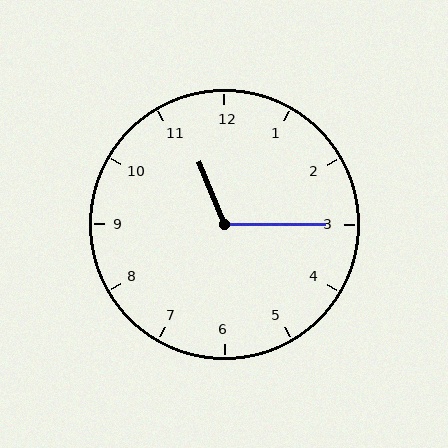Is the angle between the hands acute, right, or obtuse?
It is obtuse.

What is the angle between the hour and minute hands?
Approximately 112 degrees.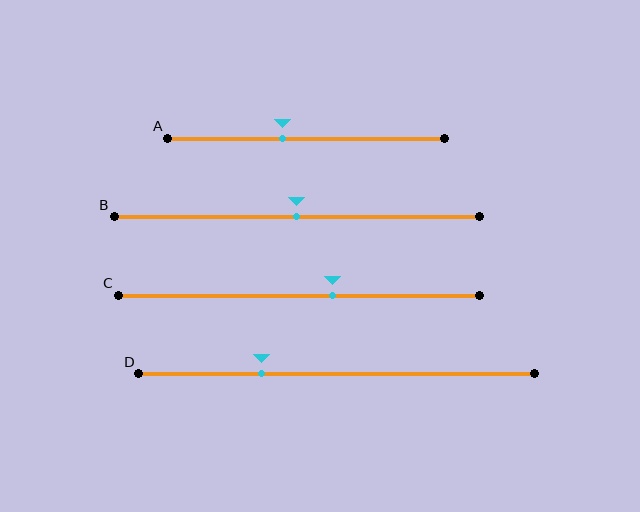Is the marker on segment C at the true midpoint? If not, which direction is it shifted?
No, the marker on segment C is shifted to the right by about 9% of the segment length.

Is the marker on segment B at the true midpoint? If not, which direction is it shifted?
Yes, the marker on segment B is at the true midpoint.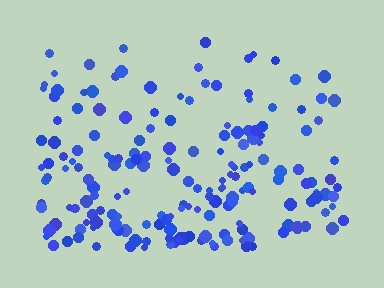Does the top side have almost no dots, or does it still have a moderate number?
Still a moderate number, just noticeably fewer than the bottom.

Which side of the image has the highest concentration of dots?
The bottom.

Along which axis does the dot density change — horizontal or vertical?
Vertical.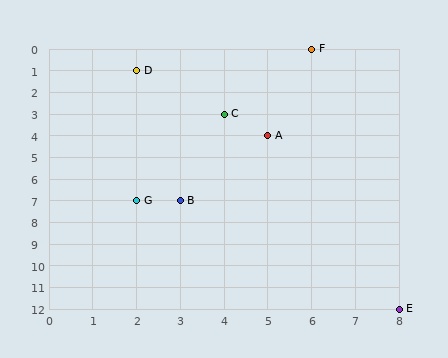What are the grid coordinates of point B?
Point B is at grid coordinates (3, 7).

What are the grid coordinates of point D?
Point D is at grid coordinates (2, 1).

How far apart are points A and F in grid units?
Points A and F are 1 column and 4 rows apart (about 4.1 grid units diagonally).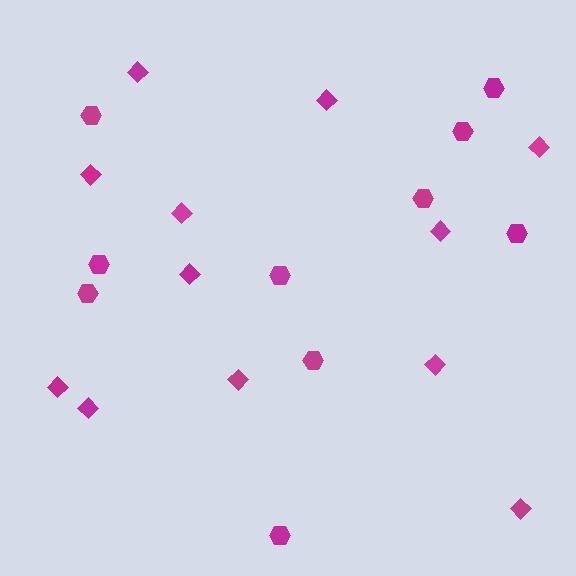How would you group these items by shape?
There are 2 groups: one group of diamonds (12) and one group of hexagons (10).